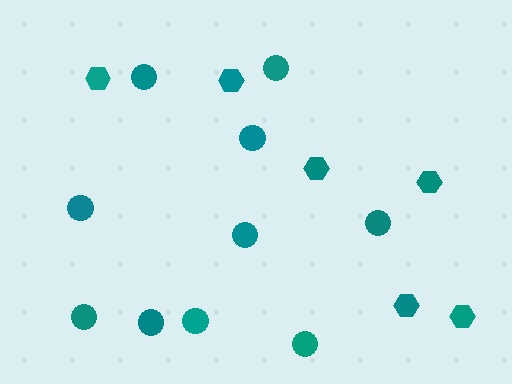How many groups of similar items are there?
There are 2 groups: one group of hexagons (6) and one group of circles (10).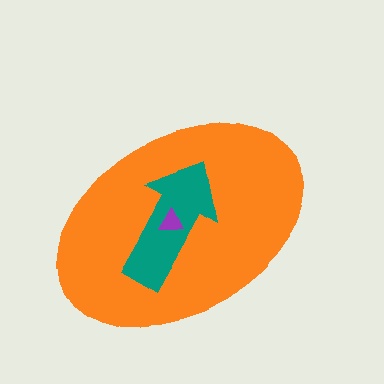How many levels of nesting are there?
3.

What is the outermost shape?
The orange ellipse.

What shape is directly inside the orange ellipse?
The teal arrow.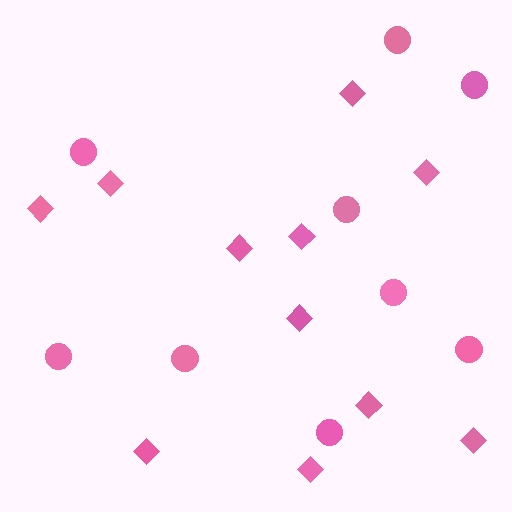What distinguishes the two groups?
There are 2 groups: one group of circles (9) and one group of diamonds (11).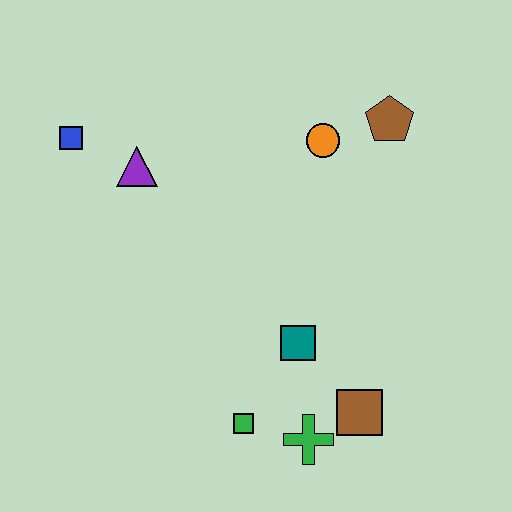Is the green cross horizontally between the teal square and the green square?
No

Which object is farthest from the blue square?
The brown square is farthest from the blue square.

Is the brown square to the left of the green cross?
No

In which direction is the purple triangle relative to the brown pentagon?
The purple triangle is to the left of the brown pentagon.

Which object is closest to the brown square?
The green cross is closest to the brown square.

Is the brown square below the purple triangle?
Yes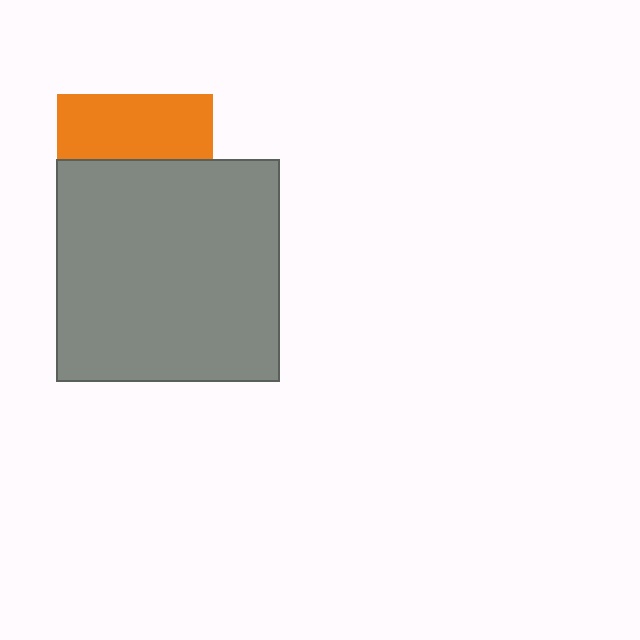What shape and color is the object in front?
The object in front is a gray square.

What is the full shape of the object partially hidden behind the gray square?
The partially hidden object is an orange square.